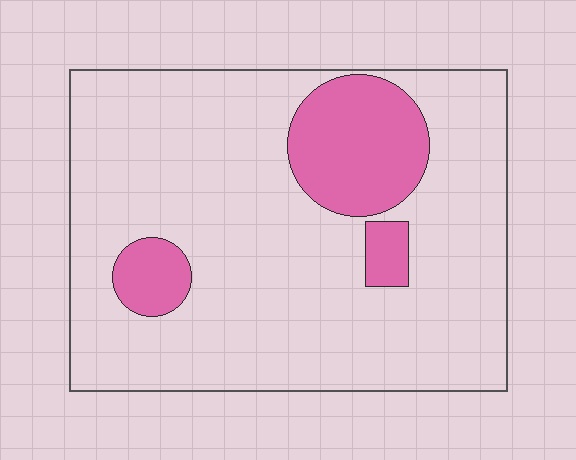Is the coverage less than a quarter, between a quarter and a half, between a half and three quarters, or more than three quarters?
Less than a quarter.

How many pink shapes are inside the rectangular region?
3.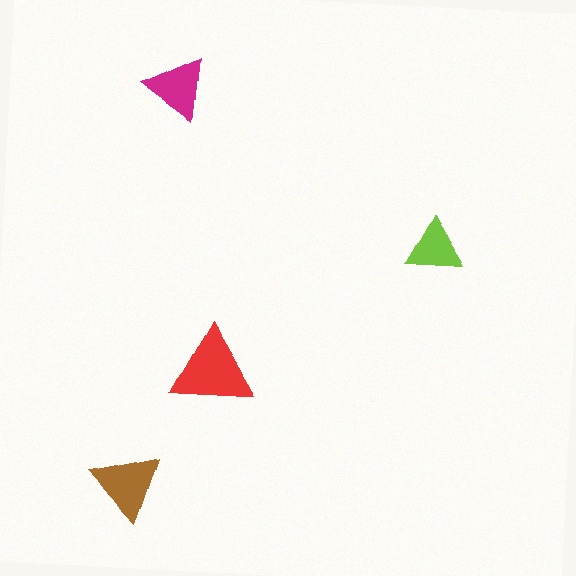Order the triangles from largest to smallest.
the red one, the brown one, the magenta one, the lime one.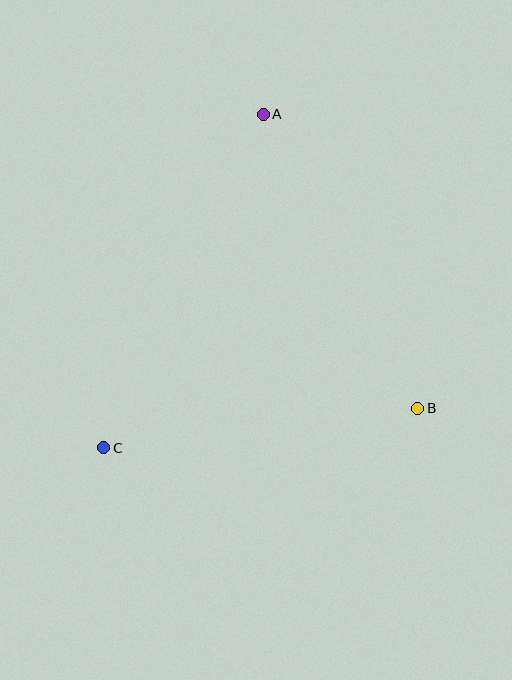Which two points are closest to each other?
Points B and C are closest to each other.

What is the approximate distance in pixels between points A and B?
The distance between A and B is approximately 332 pixels.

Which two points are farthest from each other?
Points A and C are farthest from each other.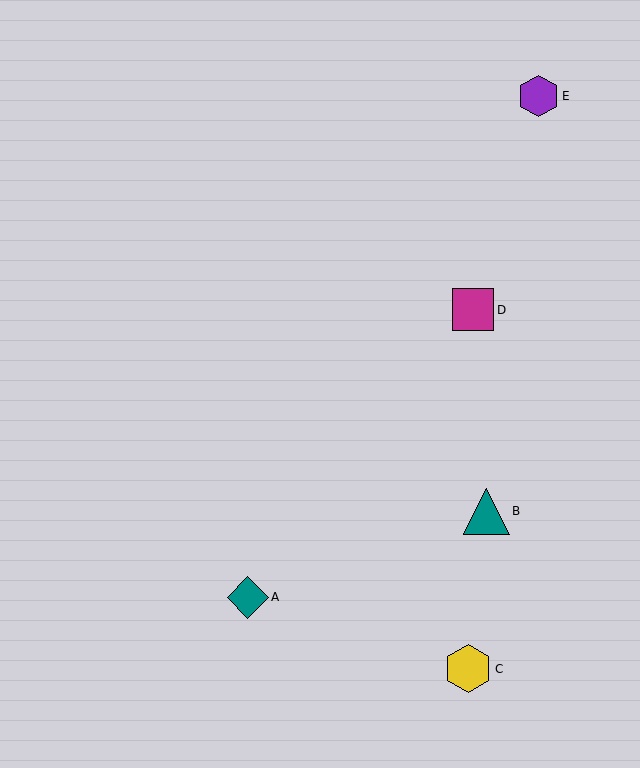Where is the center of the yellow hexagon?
The center of the yellow hexagon is at (468, 669).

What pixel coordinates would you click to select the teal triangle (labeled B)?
Click at (486, 511) to select the teal triangle B.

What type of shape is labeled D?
Shape D is a magenta square.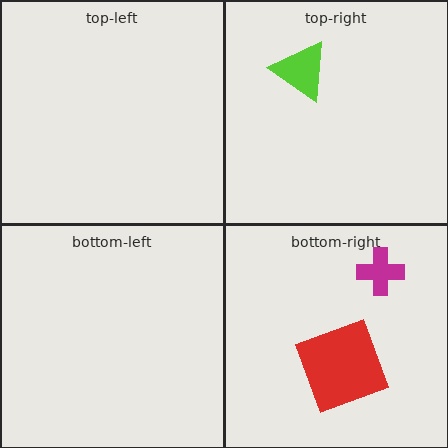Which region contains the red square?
The bottom-right region.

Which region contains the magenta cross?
The bottom-right region.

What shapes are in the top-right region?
The lime triangle.